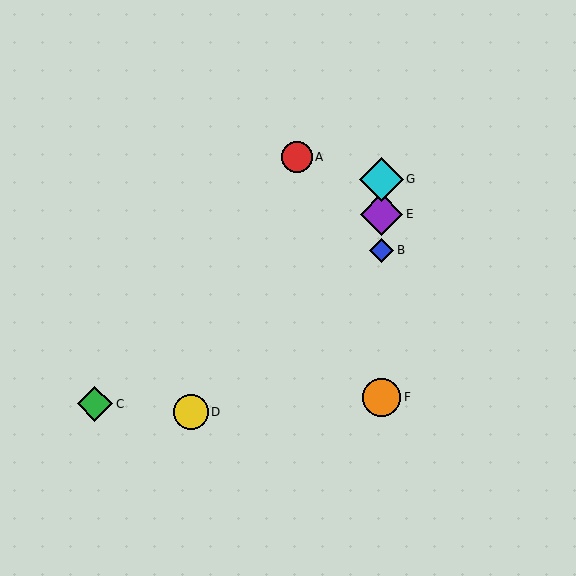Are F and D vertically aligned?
No, F is at x≈381 and D is at x≈191.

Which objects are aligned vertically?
Objects B, E, F, G are aligned vertically.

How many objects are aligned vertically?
4 objects (B, E, F, G) are aligned vertically.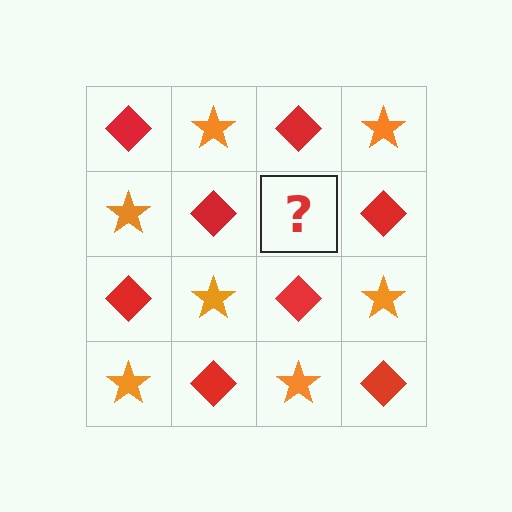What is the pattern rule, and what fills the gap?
The rule is that it alternates red diamond and orange star in a checkerboard pattern. The gap should be filled with an orange star.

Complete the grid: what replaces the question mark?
The question mark should be replaced with an orange star.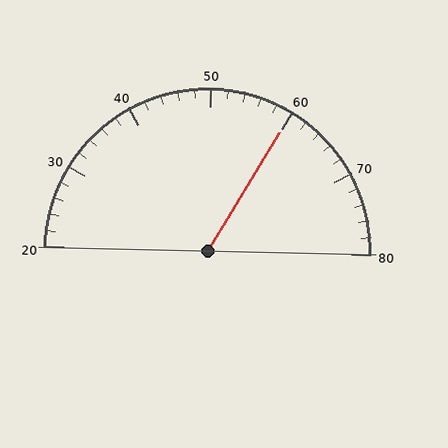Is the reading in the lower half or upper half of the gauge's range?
The reading is in the upper half of the range (20 to 80).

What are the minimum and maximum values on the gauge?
The gauge ranges from 20 to 80.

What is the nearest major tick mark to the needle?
The nearest major tick mark is 60.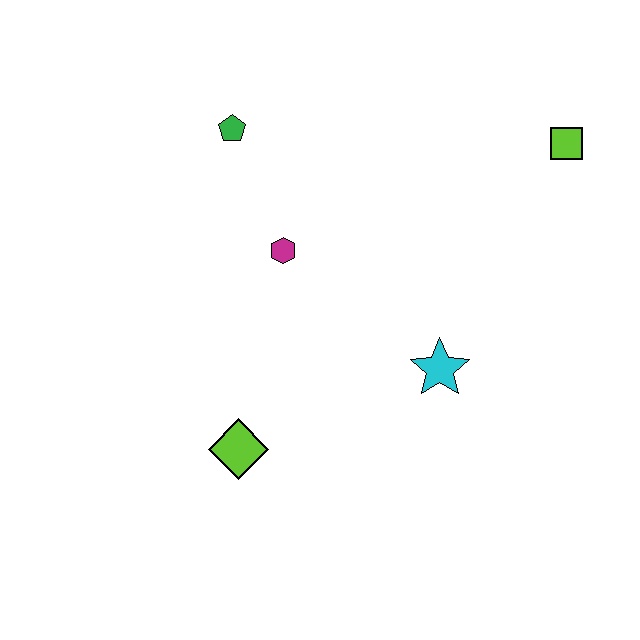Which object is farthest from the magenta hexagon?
The lime square is farthest from the magenta hexagon.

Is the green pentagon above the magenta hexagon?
Yes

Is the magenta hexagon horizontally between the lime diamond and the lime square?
Yes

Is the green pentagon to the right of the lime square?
No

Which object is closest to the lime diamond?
The magenta hexagon is closest to the lime diamond.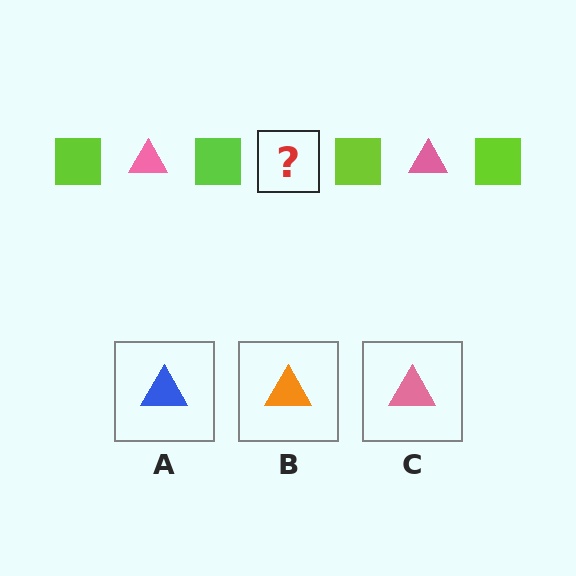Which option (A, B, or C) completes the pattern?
C.